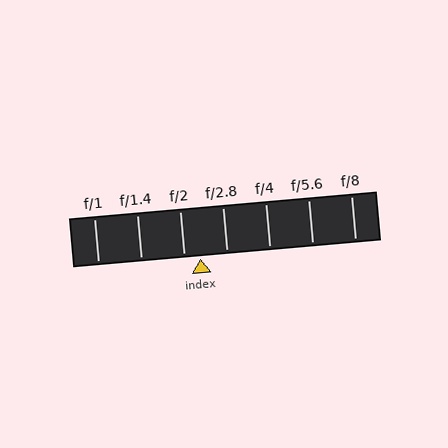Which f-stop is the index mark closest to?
The index mark is closest to f/2.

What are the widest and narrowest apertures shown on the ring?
The widest aperture shown is f/1 and the narrowest is f/8.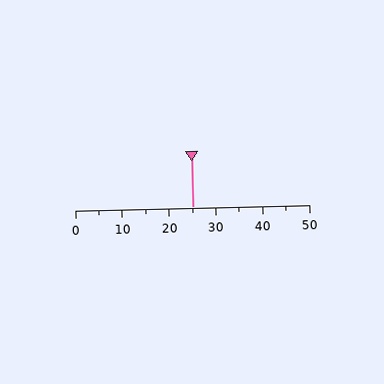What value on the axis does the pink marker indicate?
The marker indicates approximately 25.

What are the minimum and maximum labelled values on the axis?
The axis runs from 0 to 50.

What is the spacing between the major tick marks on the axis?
The major ticks are spaced 10 apart.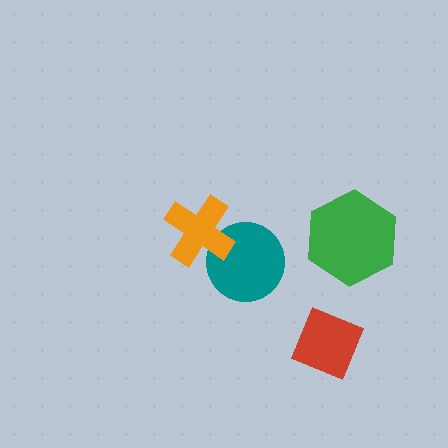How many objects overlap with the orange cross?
1 object overlaps with the orange cross.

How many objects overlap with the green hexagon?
0 objects overlap with the green hexagon.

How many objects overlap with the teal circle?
1 object overlaps with the teal circle.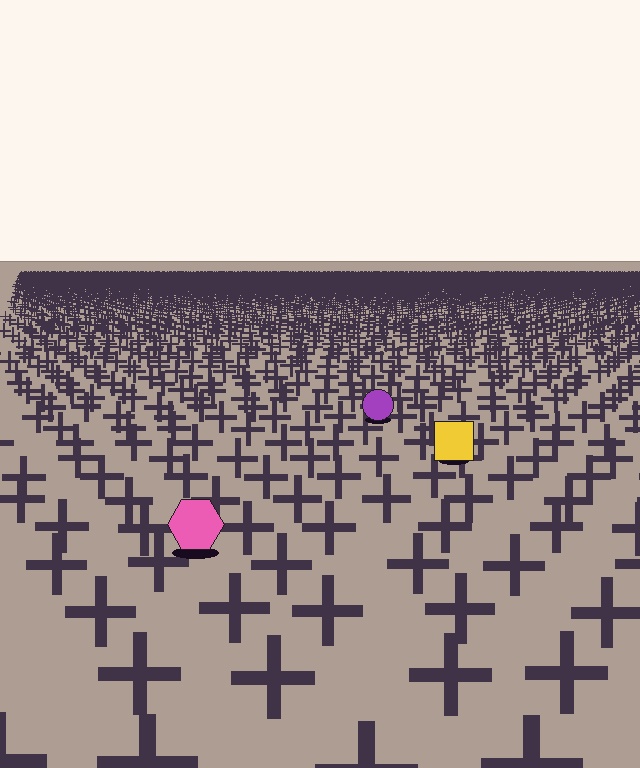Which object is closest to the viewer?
The pink hexagon is closest. The texture marks near it are larger and more spread out.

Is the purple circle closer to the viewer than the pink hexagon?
No. The pink hexagon is closer — you can tell from the texture gradient: the ground texture is coarser near it.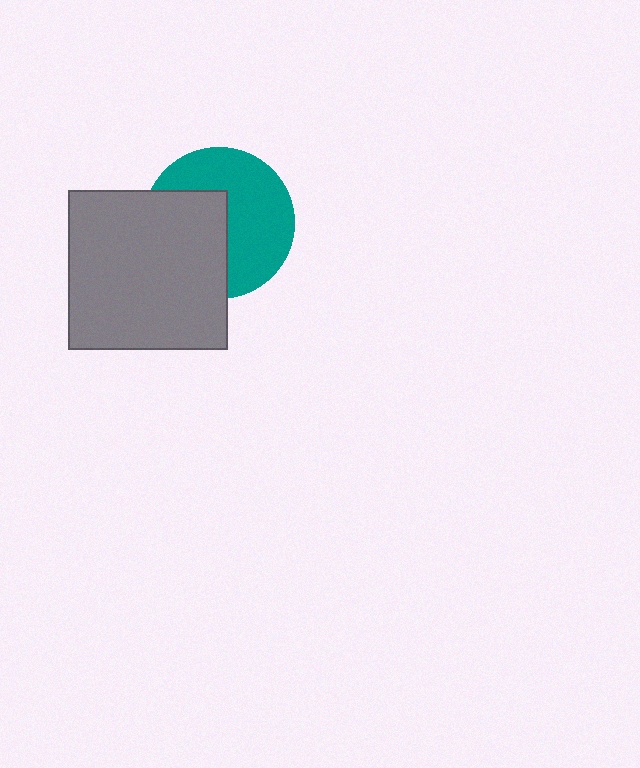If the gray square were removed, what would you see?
You would see the complete teal circle.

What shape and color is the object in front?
The object in front is a gray square.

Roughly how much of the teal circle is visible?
About half of it is visible (roughly 56%).